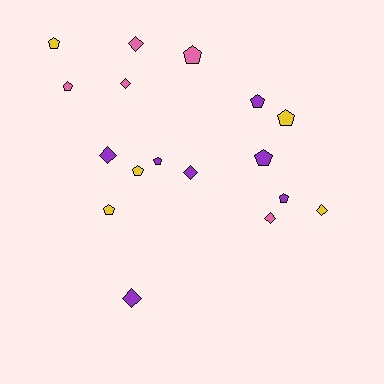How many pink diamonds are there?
There are 3 pink diamonds.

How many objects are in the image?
There are 17 objects.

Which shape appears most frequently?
Pentagon, with 10 objects.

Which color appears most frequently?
Purple, with 7 objects.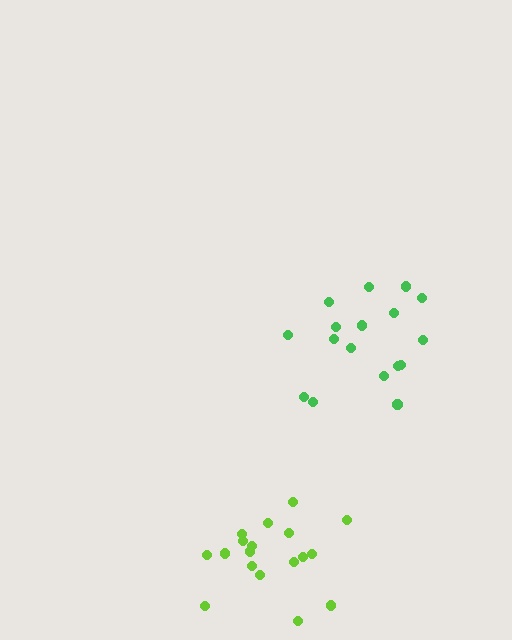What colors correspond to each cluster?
The clusters are colored: lime, green.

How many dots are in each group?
Group 1: 18 dots, Group 2: 17 dots (35 total).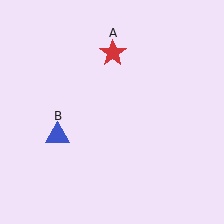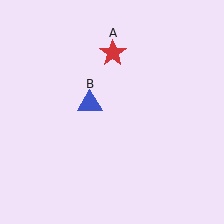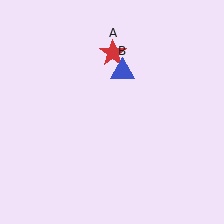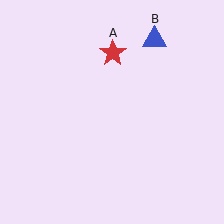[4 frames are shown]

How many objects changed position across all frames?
1 object changed position: blue triangle (object B).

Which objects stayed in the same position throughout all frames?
Red star (object A) remained stationary.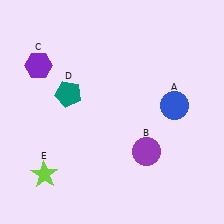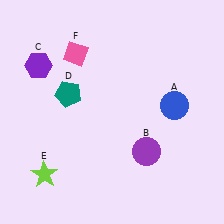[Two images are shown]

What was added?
A pink diamond (F) was added in Image 2.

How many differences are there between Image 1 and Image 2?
There is 1 difference between the two images.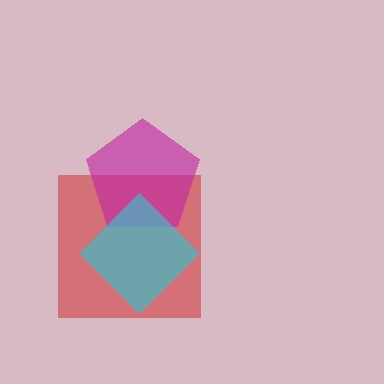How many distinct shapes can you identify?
There are 3 distinct shapes: a red square, a magenta pentagon, a cyan diamond.